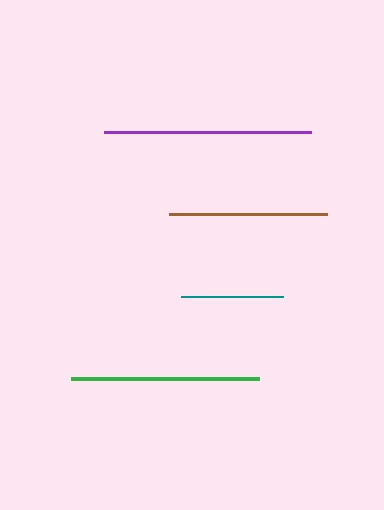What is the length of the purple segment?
The purple segment is approximately 207 pixels long.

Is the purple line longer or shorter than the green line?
The purple line is longer than the green line.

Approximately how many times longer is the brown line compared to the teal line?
The brown line is approximately 1.5 times the length of the teal line.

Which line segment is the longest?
The purple line is the longest at approximately 207 pixels.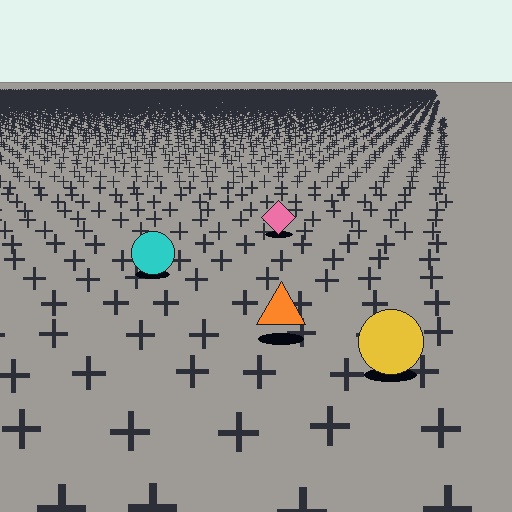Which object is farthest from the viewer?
The pink diamond is farthest from the viewer. It appears smaller and the ground texture around it is denser.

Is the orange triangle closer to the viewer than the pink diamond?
Yes. The orange triangle is closer — you can tell from the texture gradient: the ground texture is coarser near it.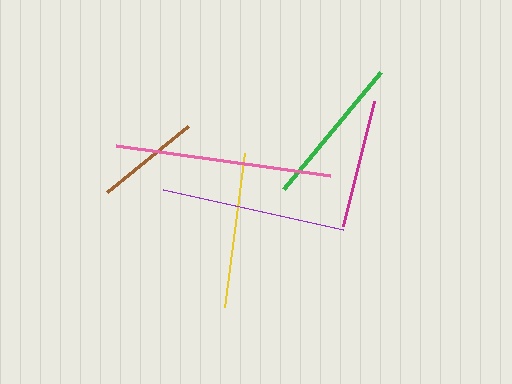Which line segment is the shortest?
The brown line is the shortest at approximately 104 pixels.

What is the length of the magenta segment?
The magenta segment is approximately 129 pixels long.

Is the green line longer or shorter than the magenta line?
The green line is longer than the magenta line.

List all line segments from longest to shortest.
From longest to shortest: pink, purple, yellow, green, magenta, brown.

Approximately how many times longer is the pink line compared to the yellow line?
The pink line is approximately 1.4 times the length of the yellow line.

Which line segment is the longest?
The pink line is the longest at approximately 216 pixels.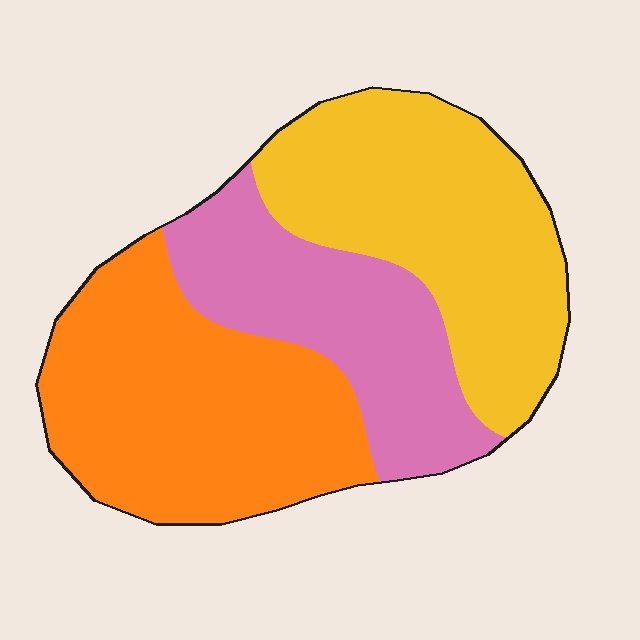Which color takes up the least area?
Pink, at roughly 25%.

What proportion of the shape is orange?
Orange covers 38% of the shape.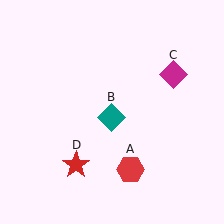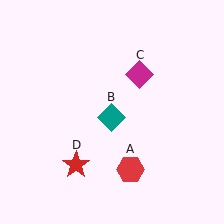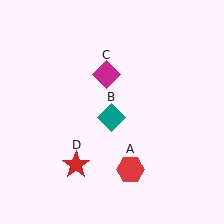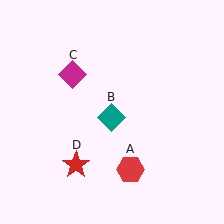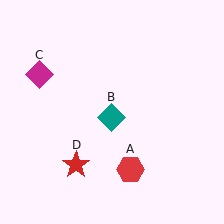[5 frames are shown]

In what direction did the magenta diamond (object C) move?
The magenta diamond (object C) moved left.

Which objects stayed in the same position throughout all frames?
Red hexagon (object A) and teal diamond (object B) and red star (object D) remained stationary.